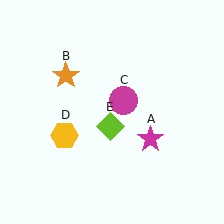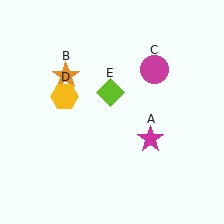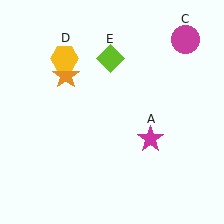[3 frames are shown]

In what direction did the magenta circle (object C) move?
The magenta circle (object C) moved up and to the right.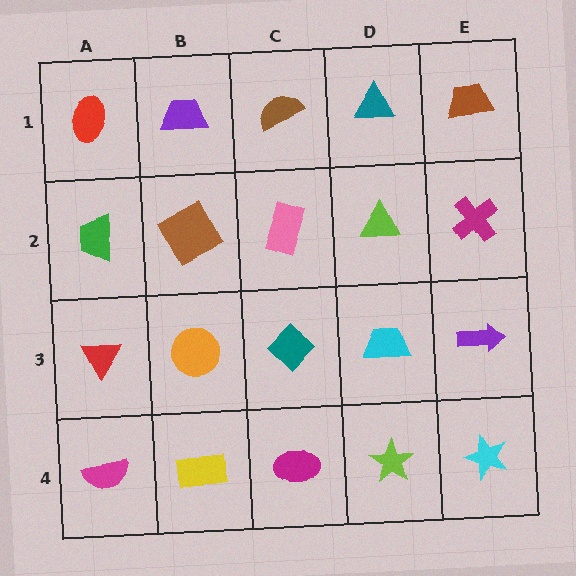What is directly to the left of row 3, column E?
A cyan trapezoid.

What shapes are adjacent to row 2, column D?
A teal triangle (row 1, column D), a cyan trapezoid (row 3, column D), a pink rectangle (row 2, column C), a magenta cross (row 2, column E).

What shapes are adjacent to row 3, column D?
A lime triangle (row 2, column D), a lime star (row 4, column D), a teal diamond (row 3, column C), a purple arrow (row 3, column E).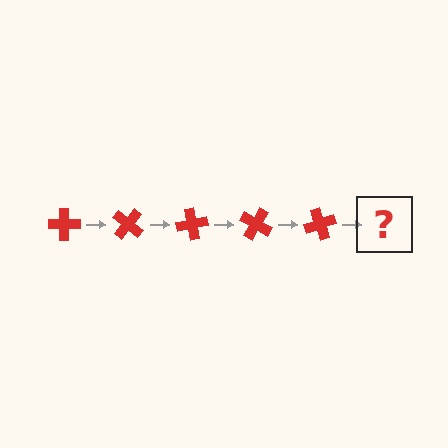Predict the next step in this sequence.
The next step is a red cross rotated 200 degrees.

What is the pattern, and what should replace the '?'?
The pattern is that the cross rotates 40 degrees each step. The '?' should be a red cross rotated 200 degrees.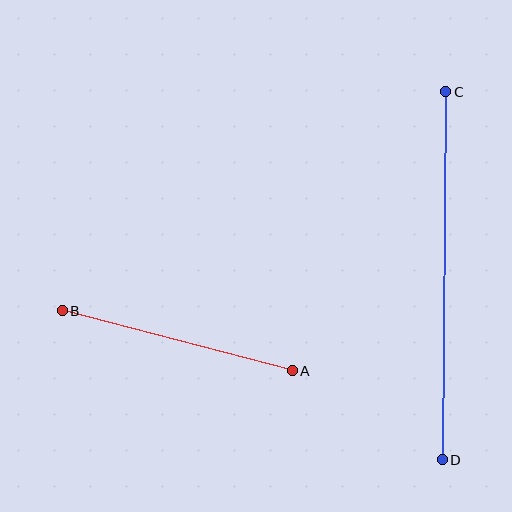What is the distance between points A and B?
The distance is approximately 237 pixels.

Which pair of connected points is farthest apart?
Points C and D are farthest apart.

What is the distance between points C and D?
The distance is approximately 368 pixels.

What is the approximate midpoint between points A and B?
The midpoint is at approximately (177, 341) pixels.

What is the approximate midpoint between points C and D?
The midpoint is at approximately (444, 276) pixels.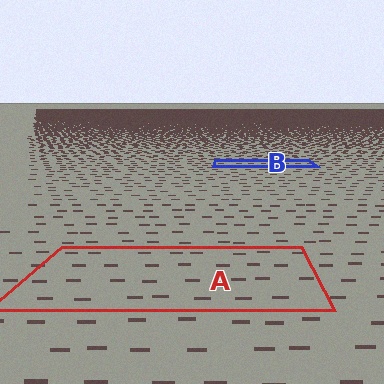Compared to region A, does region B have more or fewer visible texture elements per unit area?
Region B has more texture elements per unit area — they are packed more densely because it is farther away.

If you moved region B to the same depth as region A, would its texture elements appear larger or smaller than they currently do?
They would appear larger. At a closer depth, the same texture elements are projected at a bigger on-screen size.